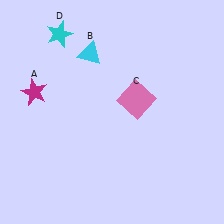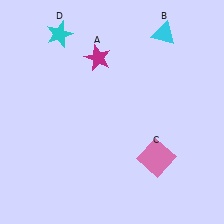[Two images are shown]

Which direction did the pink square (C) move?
The pink square (C) moved down.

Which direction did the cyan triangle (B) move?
The cyan triangle (B) moved right.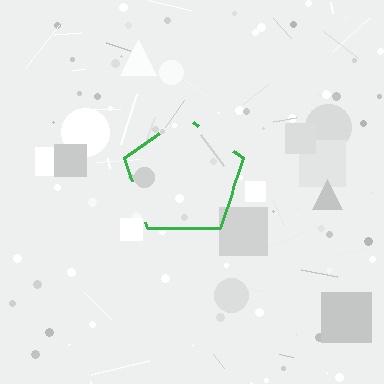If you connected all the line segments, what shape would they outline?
They would outline a pentagon.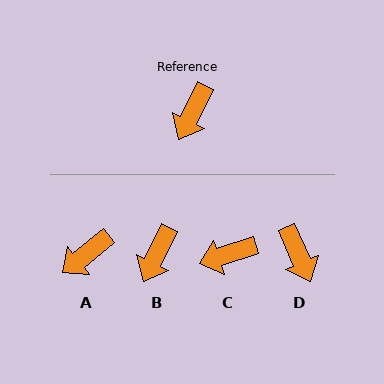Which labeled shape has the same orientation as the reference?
B.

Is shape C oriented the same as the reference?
No, it is off by about 46 degrees.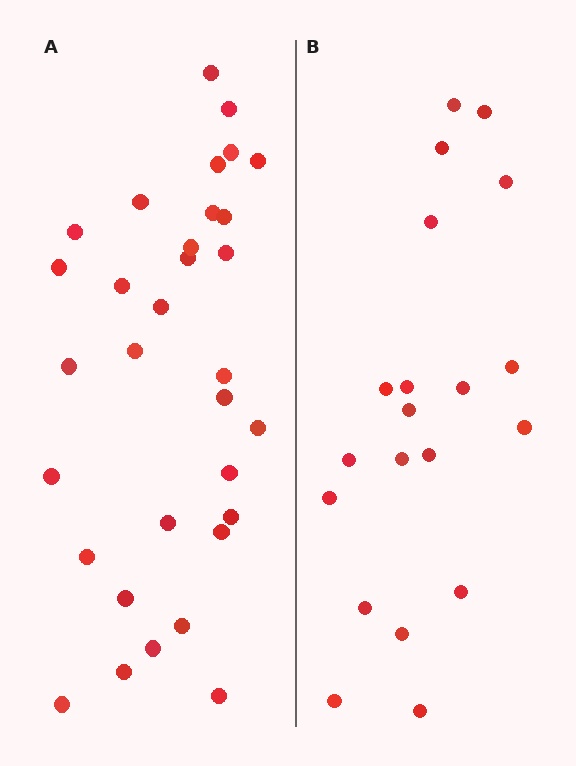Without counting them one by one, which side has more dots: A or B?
Region A (the left region) has more dots.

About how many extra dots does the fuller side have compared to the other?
Region A has roughly 12 or so more dots than region B.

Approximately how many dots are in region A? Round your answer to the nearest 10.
About 30 dots. (The exact count is 32, which rounds to 30.)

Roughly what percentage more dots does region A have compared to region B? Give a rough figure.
About 60% more.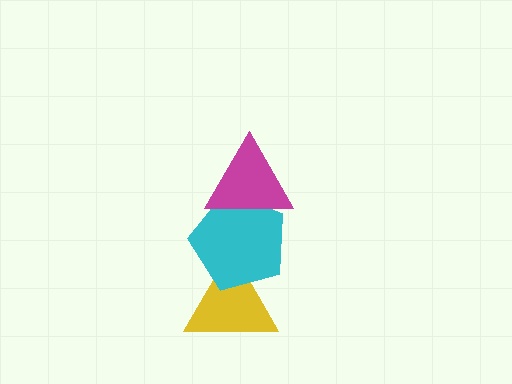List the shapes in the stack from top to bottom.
From top to bottom: the magenta triangle, the cyan pentagon, the yellow triangle.